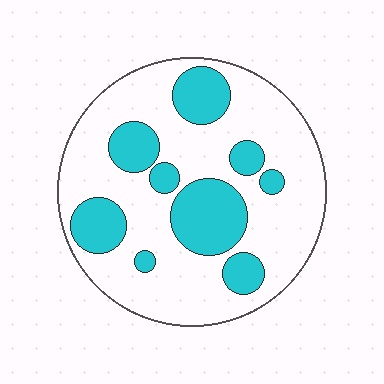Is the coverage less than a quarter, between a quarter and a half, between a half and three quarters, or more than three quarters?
Between a quarter and a half.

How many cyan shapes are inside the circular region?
9.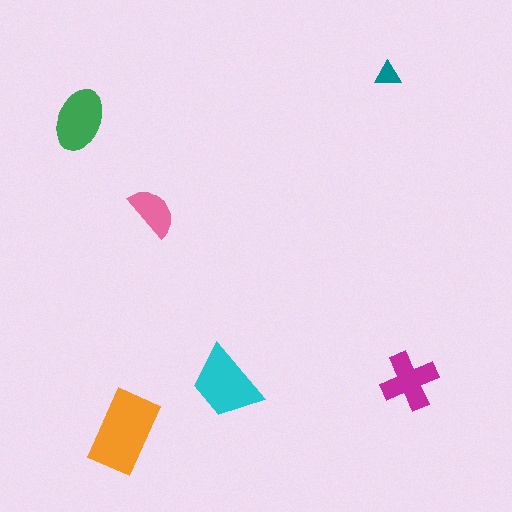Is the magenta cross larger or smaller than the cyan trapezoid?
Smaller.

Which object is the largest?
The orange rectangle.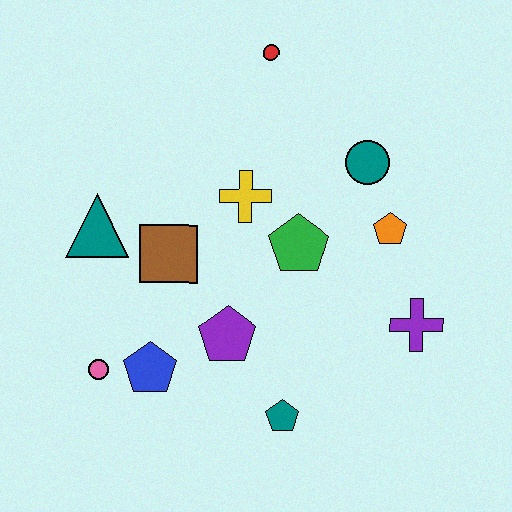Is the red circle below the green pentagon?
No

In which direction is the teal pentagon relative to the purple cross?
The teal pentagon is to the left of the purple cross.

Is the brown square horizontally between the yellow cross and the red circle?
No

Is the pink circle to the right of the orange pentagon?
No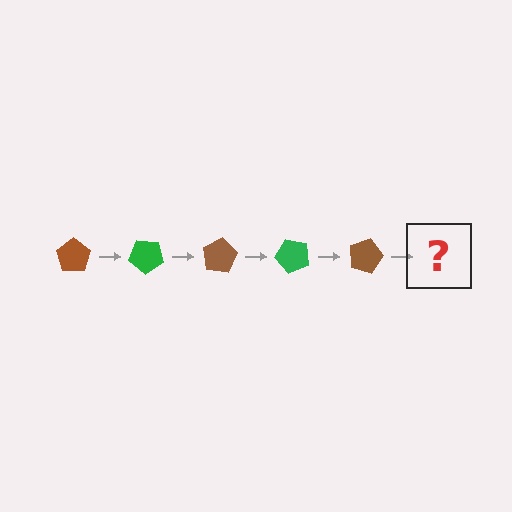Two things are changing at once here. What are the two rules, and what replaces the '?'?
The two rules are that it rotates 40 degrees each step and the color cycles through brown and green. The '?' should be a green pentagon, rotated 200 degrees from the start.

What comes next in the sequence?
The next element should be a green pentagon, rotated 200 degrees from the start.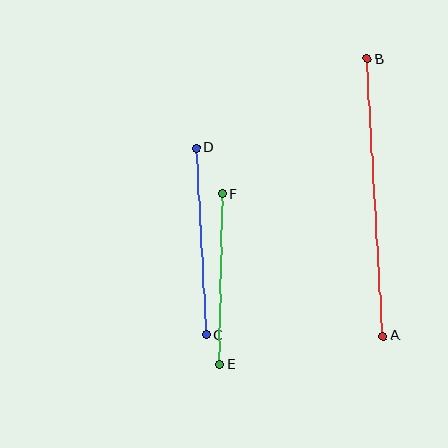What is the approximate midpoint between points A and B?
The midpoint is at approximately (375, 197) pixels.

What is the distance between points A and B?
The distance is approximately 278 pixels.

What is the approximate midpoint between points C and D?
The midpoint is at approximately (202, 241) pixels.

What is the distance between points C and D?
The distance is approximately 188 pixels.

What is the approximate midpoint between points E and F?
The midpoint is at approximately (221, 279) pixels.